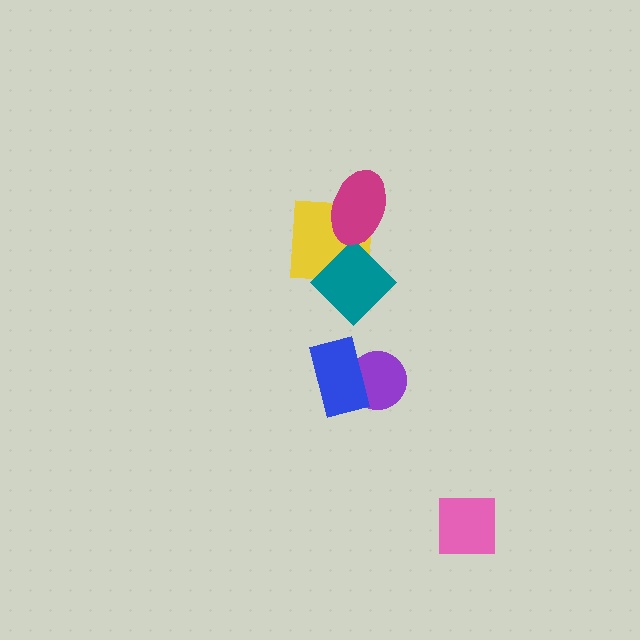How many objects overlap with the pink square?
0 objects overlap with the pink square.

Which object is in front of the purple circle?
The blue rectangle is in front of the purple circle.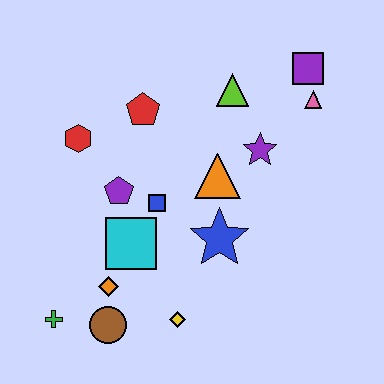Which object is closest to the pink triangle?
The purple square is closest to the pink triangle.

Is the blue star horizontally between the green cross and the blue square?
No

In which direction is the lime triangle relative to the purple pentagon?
The lime triangle is to the right of the purple pentagon.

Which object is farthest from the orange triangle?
The green cross is farthest from the orange triangle.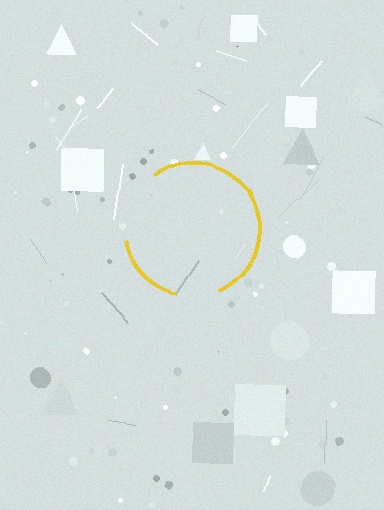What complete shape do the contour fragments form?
The contour fragments form a circle.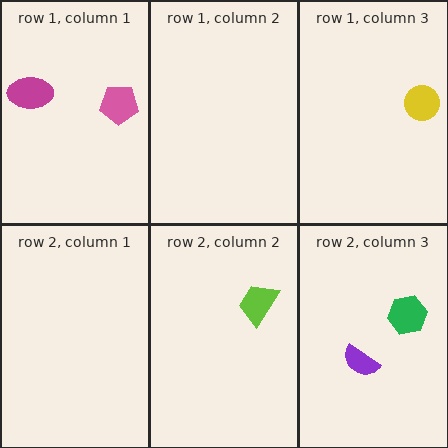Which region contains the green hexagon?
The row 2, column 3 region.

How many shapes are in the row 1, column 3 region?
1.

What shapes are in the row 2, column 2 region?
The lime trapezoid.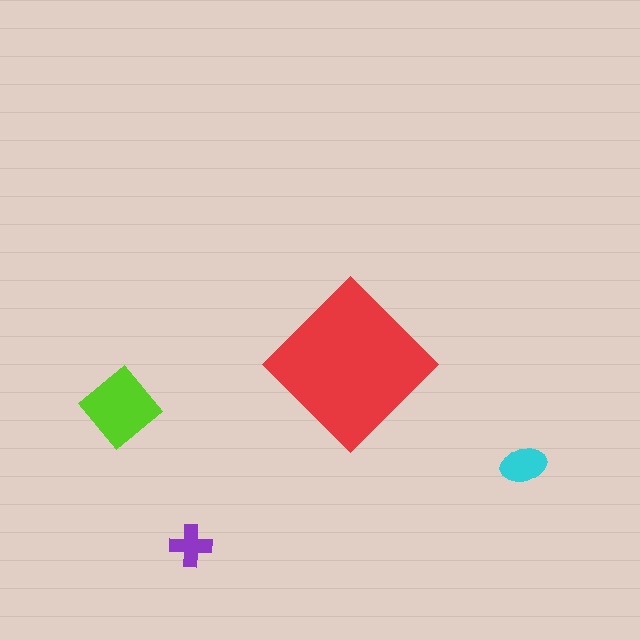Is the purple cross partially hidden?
No, the purple cross is fully visible.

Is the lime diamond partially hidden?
No, the lime diamond is fully visible.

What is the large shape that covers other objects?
A red diamond.